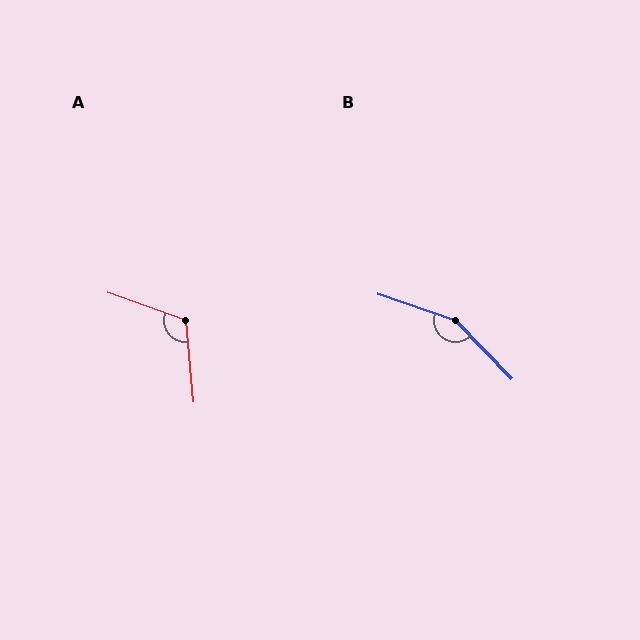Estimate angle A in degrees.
Approximately 115 degrees.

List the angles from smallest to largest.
A (115°), B (153°).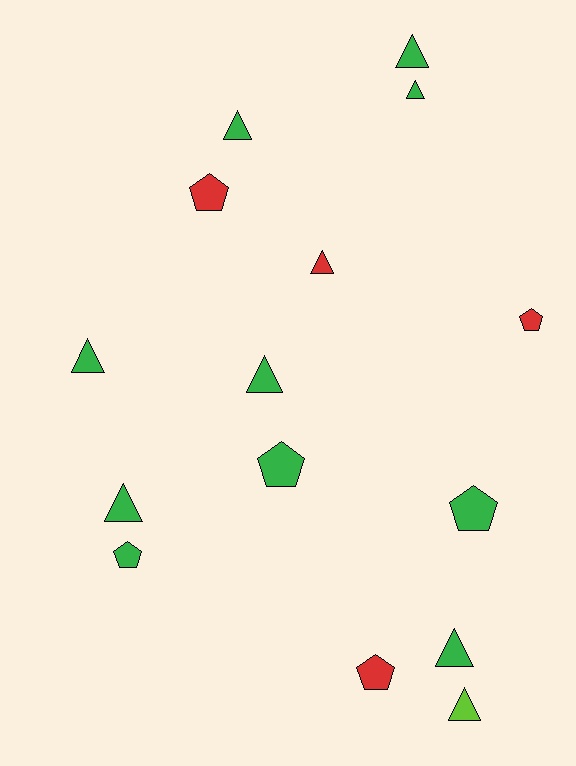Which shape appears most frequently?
Triangle, with 9 objects.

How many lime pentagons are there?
There are no lime pentagons.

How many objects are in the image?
There are 15 objects.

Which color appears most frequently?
Green, with 10 objects.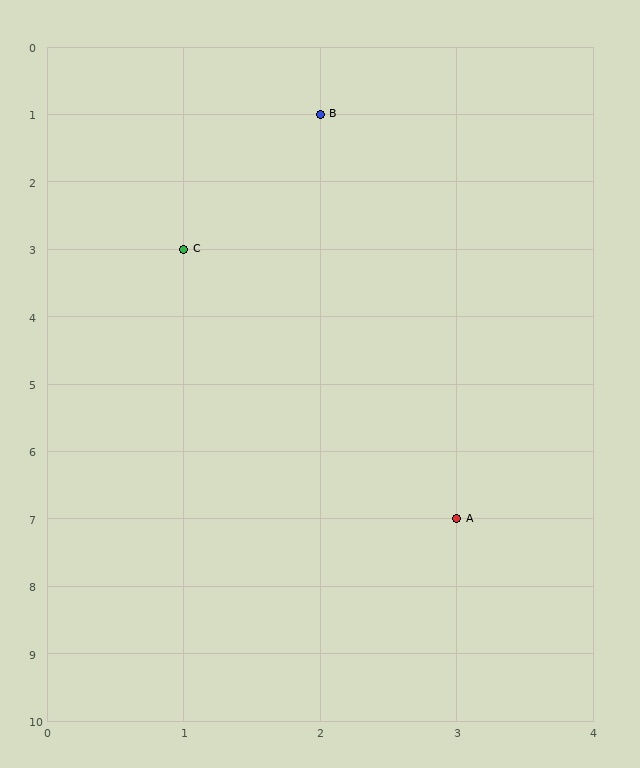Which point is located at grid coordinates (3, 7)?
Point A is at (3, 7).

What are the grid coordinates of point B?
Point B is at grid coordinates (2, 1).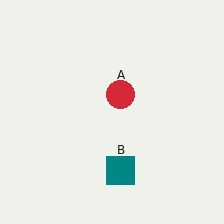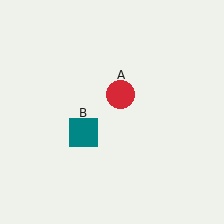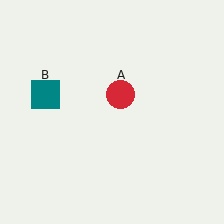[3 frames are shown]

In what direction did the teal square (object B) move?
The teal square (object B) moved up and to the left.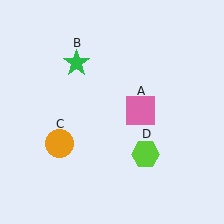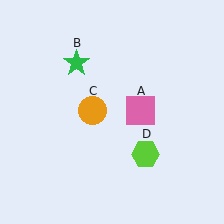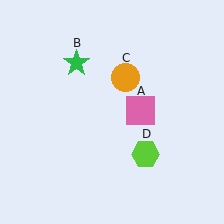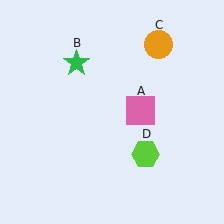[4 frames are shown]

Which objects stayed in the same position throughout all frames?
Pink square (object A) and green star (object B) and lime hexagon (object D) remained stationary.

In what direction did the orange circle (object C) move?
The orange circle (object C) moved up and to the right.